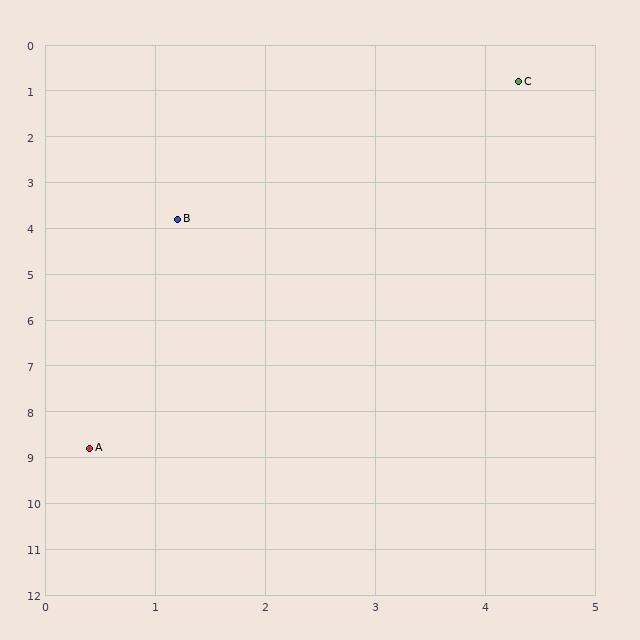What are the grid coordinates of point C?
Point C is at approximately (4.3, 0.8).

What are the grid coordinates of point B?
Point B is at approximately (1.2, 3.8).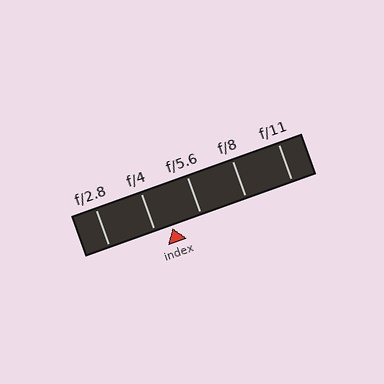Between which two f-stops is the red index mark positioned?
The index mark is between f/4 and f/5.6.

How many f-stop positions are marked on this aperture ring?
There are 5 f-stop positions marked.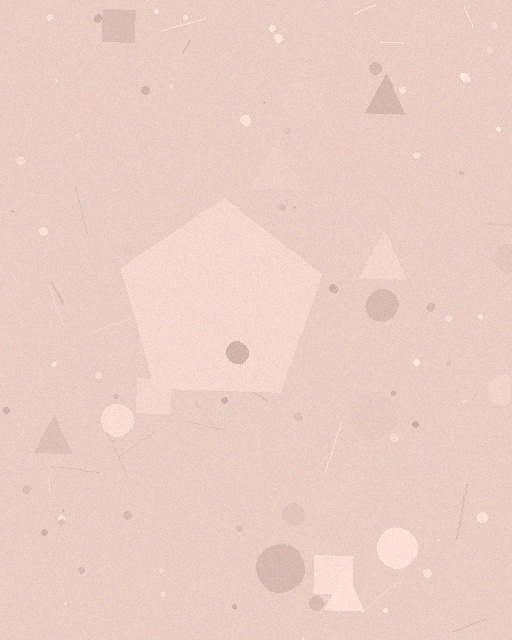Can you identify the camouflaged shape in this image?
The camouflaged shape is a pentagon.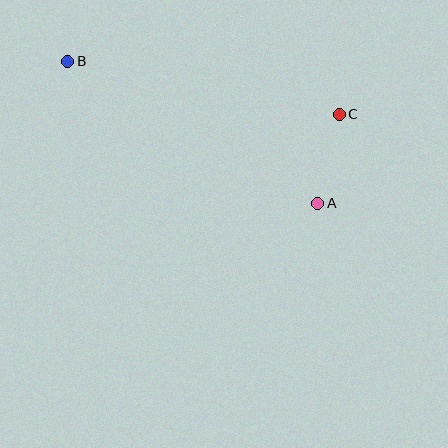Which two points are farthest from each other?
Points A and B are farthest from each other.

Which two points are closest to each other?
Points A and C are closest to each other.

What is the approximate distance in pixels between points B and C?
The distance between B and C is approximately 276 pixels.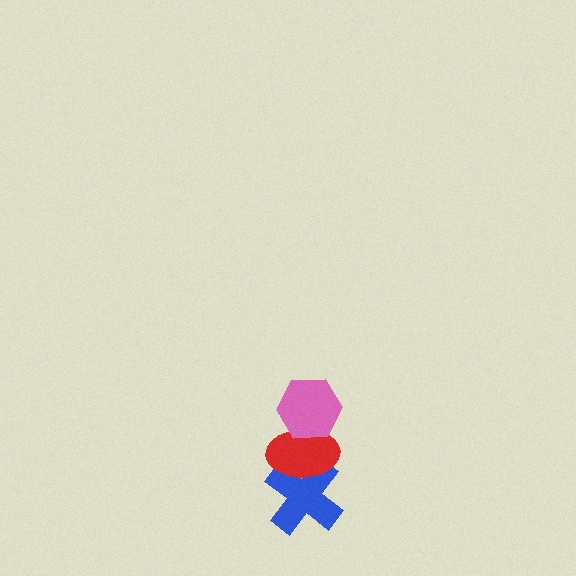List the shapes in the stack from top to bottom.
From top to bottom: the pink hexagon, the red ellipse, the blue cross.